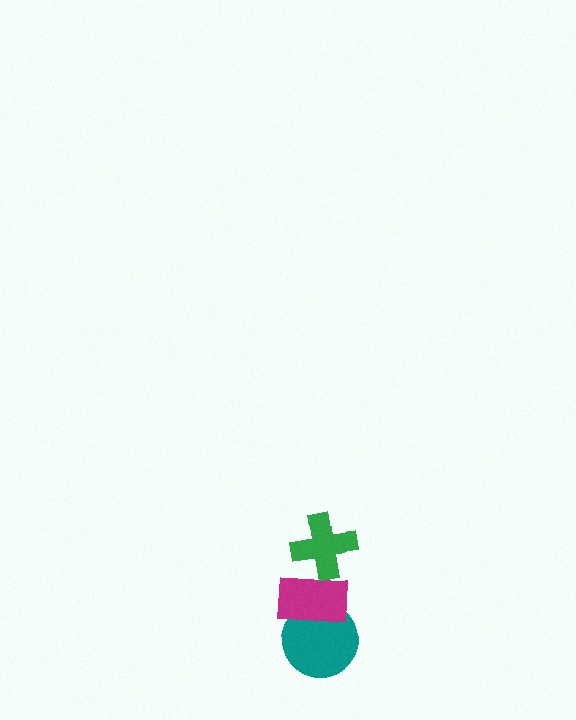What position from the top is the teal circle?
The teal circle is 3rd from the top.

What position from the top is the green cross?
The green cross is 1st from the top.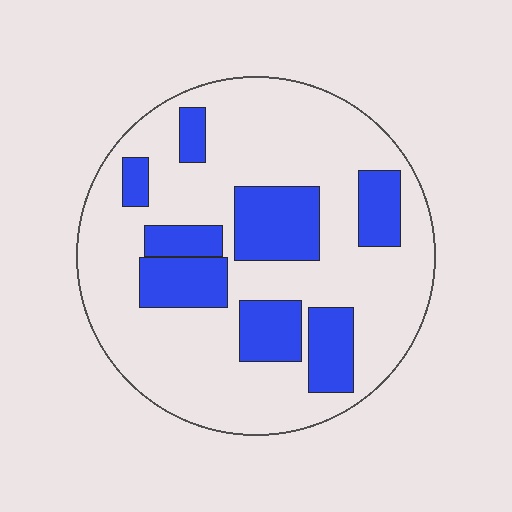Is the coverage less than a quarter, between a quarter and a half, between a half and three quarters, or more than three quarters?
Between a quarter and a half.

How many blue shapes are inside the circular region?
8.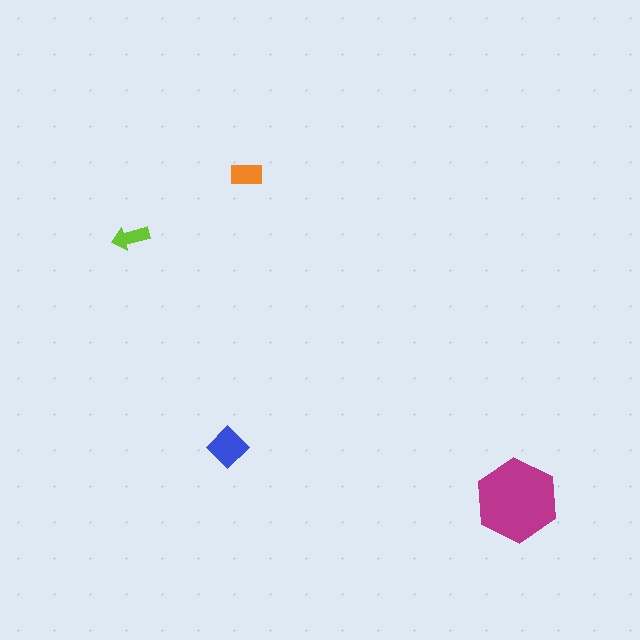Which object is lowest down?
The magenta hexagon is bottommost.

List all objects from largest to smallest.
The magenta hexagon, the blue diamond, the orange rectangle, the lime arrow.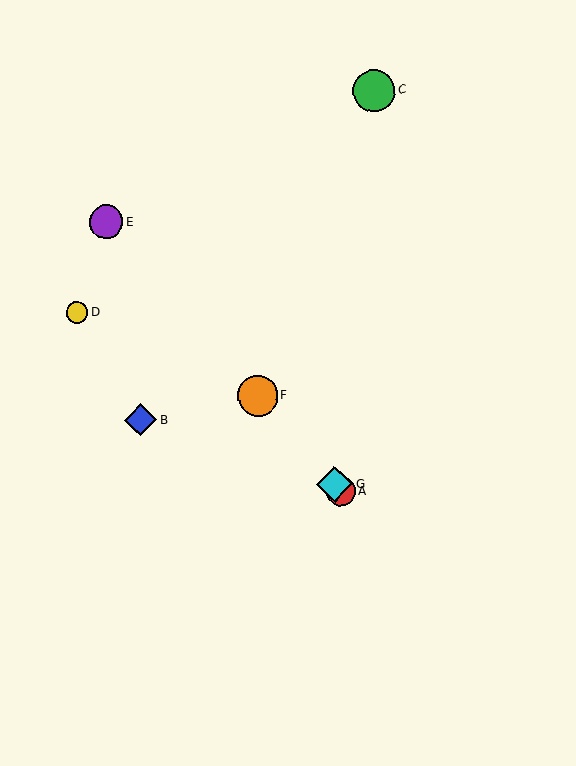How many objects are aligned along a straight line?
4 objects (A, E, F, G) are aligned along a straight line.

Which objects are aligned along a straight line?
Objects A, E, F, G are aligned along a straight line.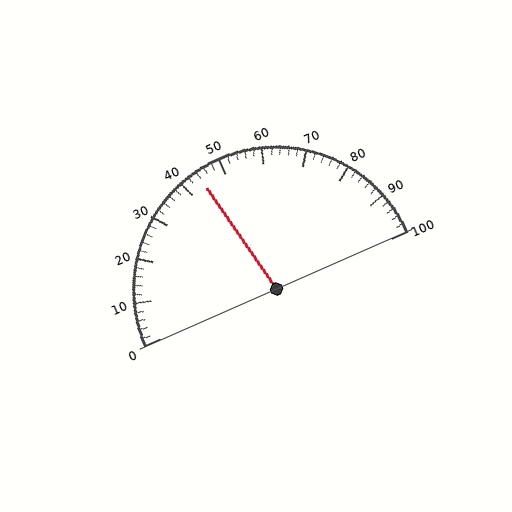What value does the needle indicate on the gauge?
The needle indicates approximately 44.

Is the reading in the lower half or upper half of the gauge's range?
The reading is in the lower half of the range (0 to 100).